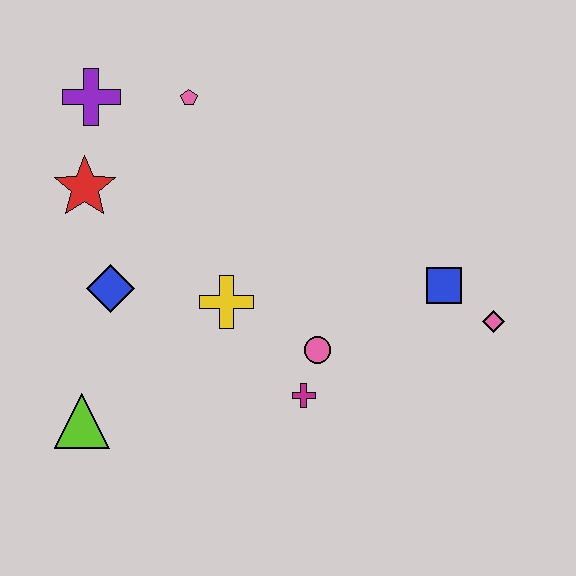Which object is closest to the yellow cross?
The pink circle is closest to the yellow cross.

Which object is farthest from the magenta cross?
The purple cross is farthest from the magenta cross.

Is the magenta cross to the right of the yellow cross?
Yes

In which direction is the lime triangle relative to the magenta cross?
The lime triangle is to the left of the magenta cross.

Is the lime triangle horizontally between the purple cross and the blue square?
No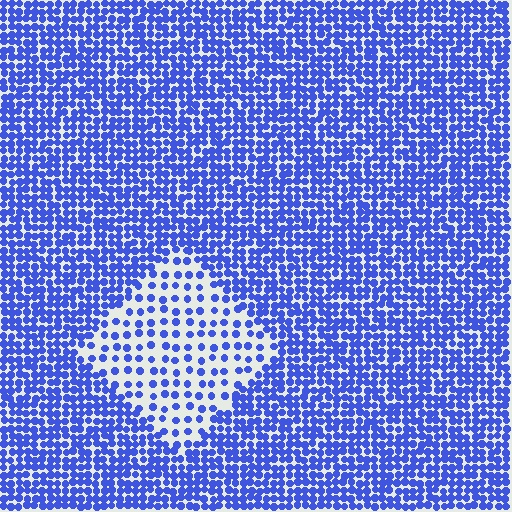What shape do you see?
I see a diamond.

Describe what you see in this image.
The image contains small blue elements arranged at two different densities. A diamond-shaped region is visible where the elements are less densely packed than the surrounding area.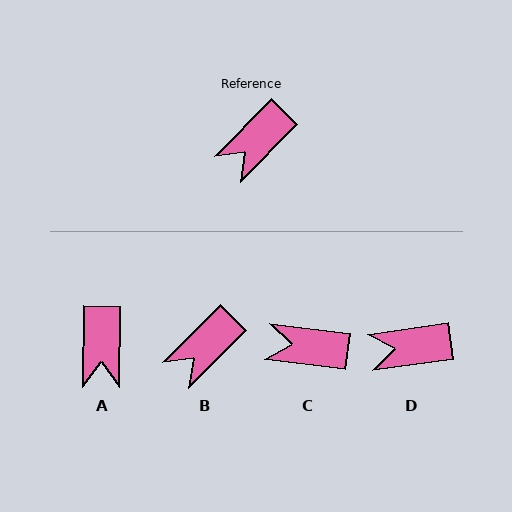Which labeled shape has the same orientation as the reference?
B.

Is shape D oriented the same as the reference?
No, it is off by about 37 degrees.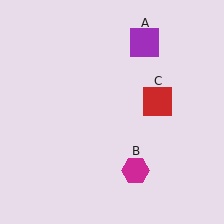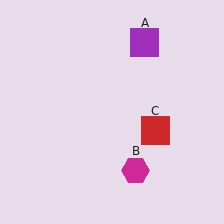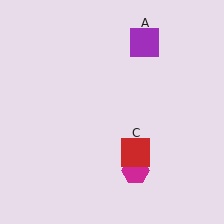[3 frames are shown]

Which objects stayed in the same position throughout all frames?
Purple square (object A) and magenta hexagon (object B) remained stationary.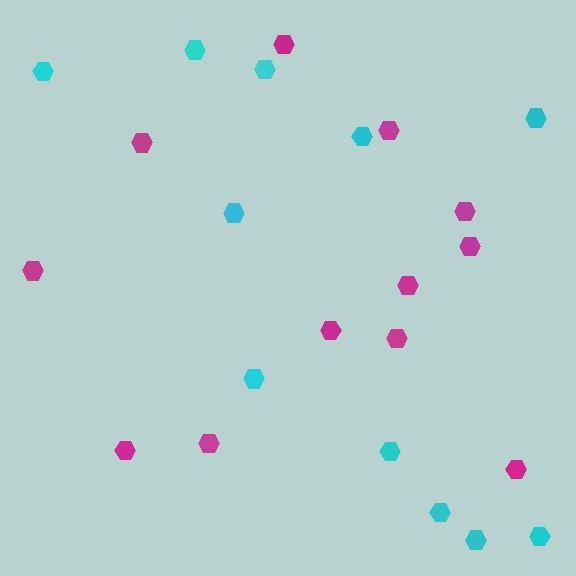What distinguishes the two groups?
There are 2 groups: one group of cyan hexagons (11) and one group of magenta hexagons (12).